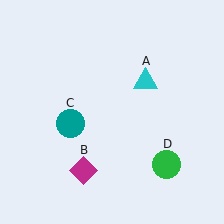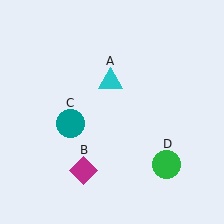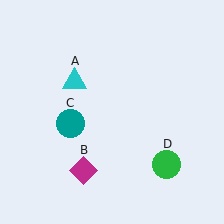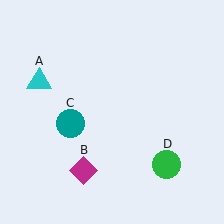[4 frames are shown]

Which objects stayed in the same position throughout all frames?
Magenta diamond (object B) and teal circle (object C) and green circle (object D) remained stationary.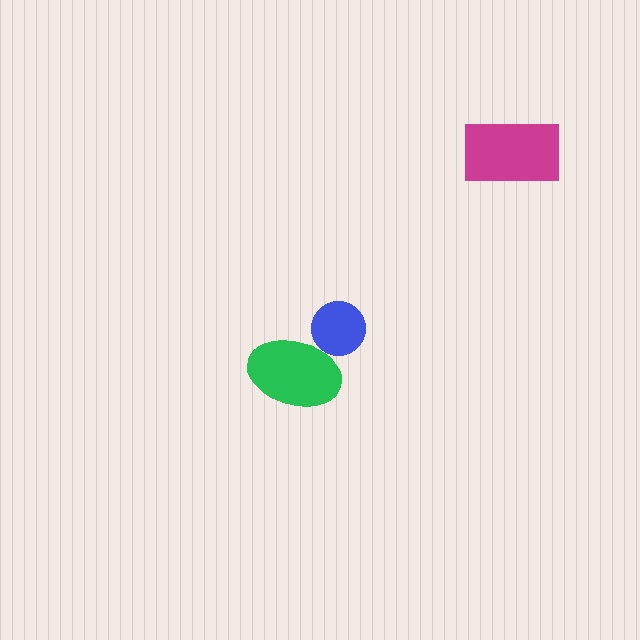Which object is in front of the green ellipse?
The blue circle is in front of the green ellipse.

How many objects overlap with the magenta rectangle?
0 objects overlap with the magenta rectangle.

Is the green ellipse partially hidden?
Yes, it is partially covered by another shape.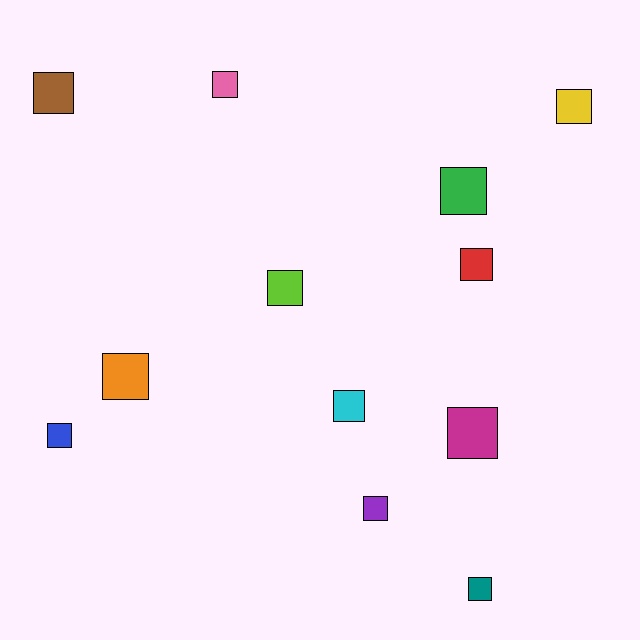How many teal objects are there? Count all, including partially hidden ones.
There is 1 teal object.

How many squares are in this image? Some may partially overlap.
There are 12 squares.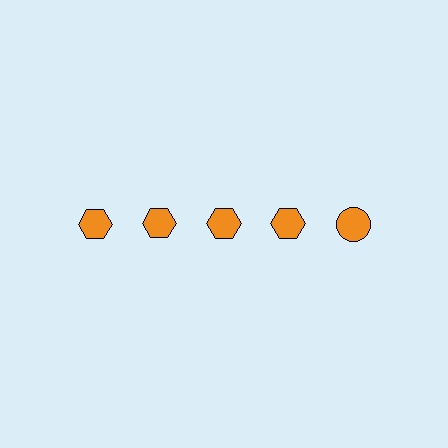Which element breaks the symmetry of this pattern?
The orange circle in the top row, rightmost column breaks the symmetry. All other shapes are orange hexagons.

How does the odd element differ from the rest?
It has a different shape: circle instead of hexagon.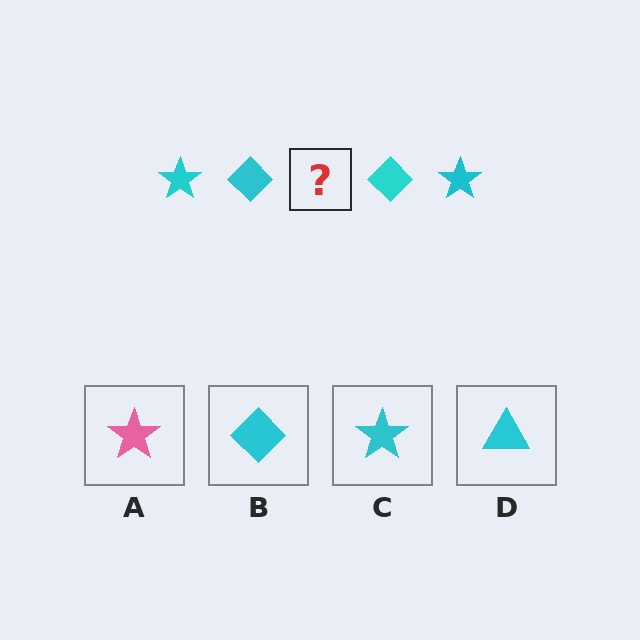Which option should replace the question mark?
Option C.